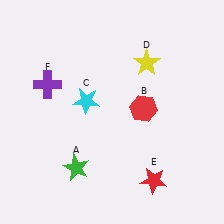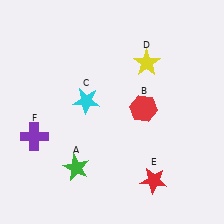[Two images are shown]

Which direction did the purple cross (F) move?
The purple cross (F) moved down.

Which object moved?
The purple cross (F) moved down.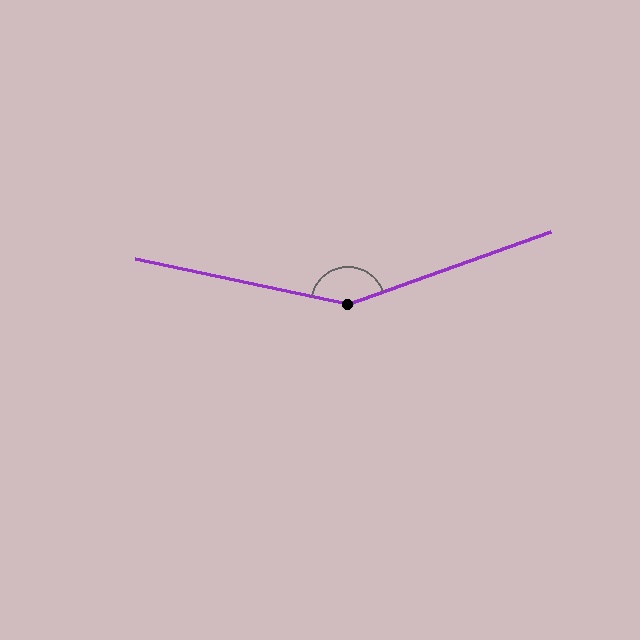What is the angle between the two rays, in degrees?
Approximately 149 degrees.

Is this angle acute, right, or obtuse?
It is obtuse.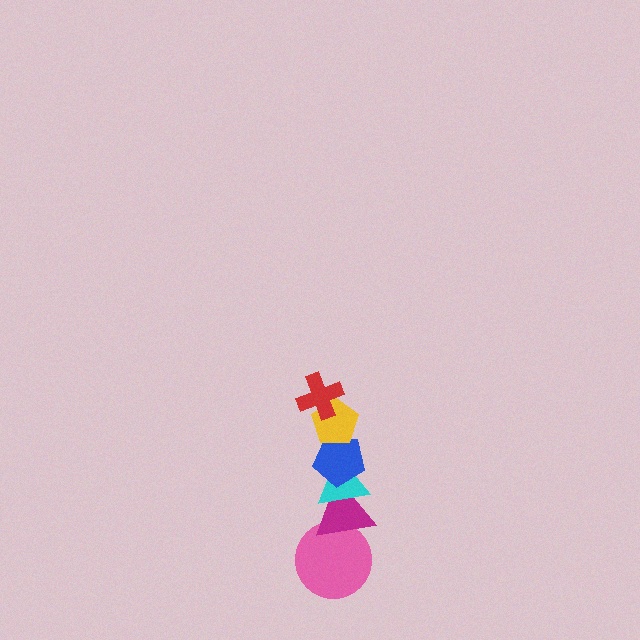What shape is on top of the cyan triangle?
The blue pentagon is on top of the cyan triangle.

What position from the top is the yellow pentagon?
The yellow pentagon is 2nd from the top.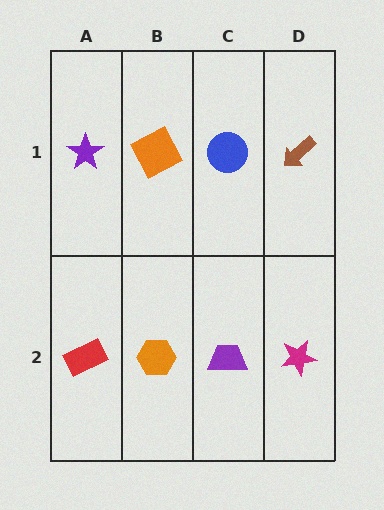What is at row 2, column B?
An orange hexagon.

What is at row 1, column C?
A blue circle.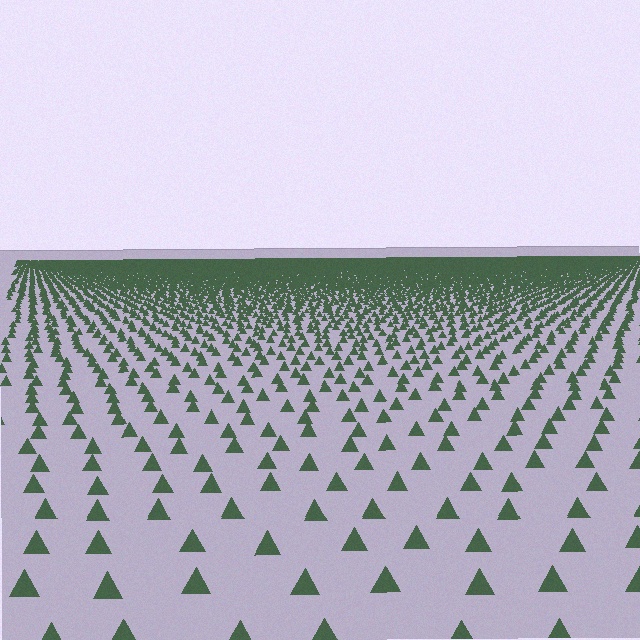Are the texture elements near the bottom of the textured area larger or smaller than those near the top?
Larger. Near the bottom, elements are closer to the viewer and appear at a bigger on-screen size.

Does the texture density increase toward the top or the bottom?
Density increases toward the top.